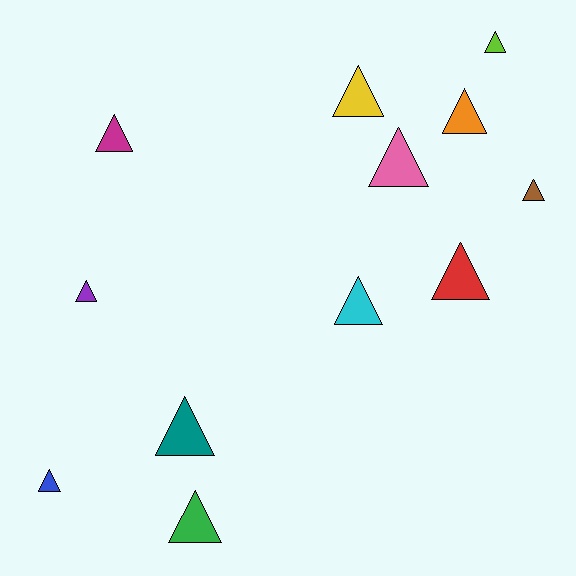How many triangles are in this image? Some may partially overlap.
There are 12 triangles.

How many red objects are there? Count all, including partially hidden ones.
There is 1 red object.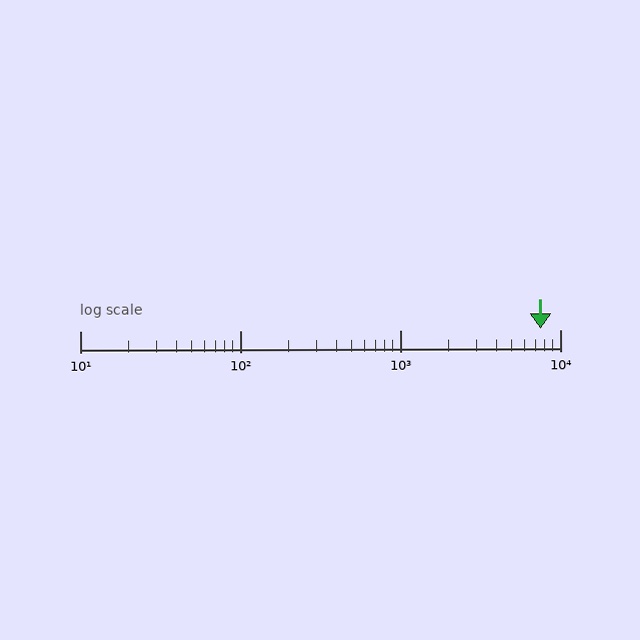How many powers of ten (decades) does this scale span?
The scale spans 3 decades, from 10 to 10000.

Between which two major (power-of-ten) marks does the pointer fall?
The pointer is between 1000 and 10000.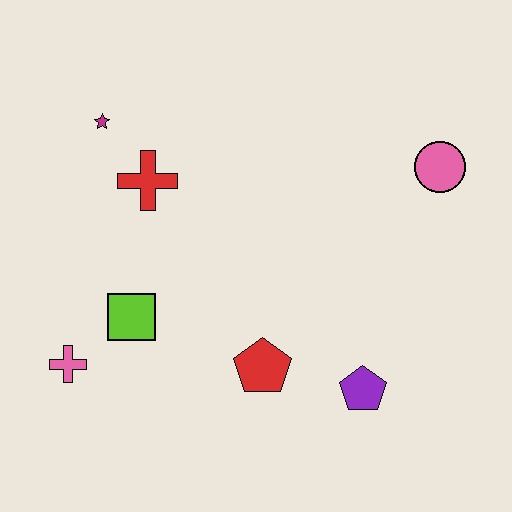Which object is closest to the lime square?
The pink cross is closest to the lime square.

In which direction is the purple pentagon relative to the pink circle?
The purple pentagon is below the pink circle.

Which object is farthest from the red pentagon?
The magenta star is farthest from the red pentagon.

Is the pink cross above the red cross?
No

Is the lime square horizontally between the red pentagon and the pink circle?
No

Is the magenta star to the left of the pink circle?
Yes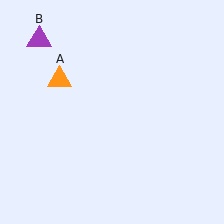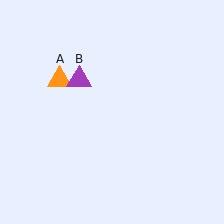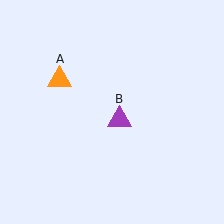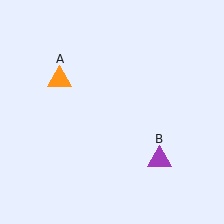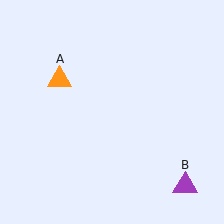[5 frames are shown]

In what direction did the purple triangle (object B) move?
The purple triangle (object B) moved down and to the right.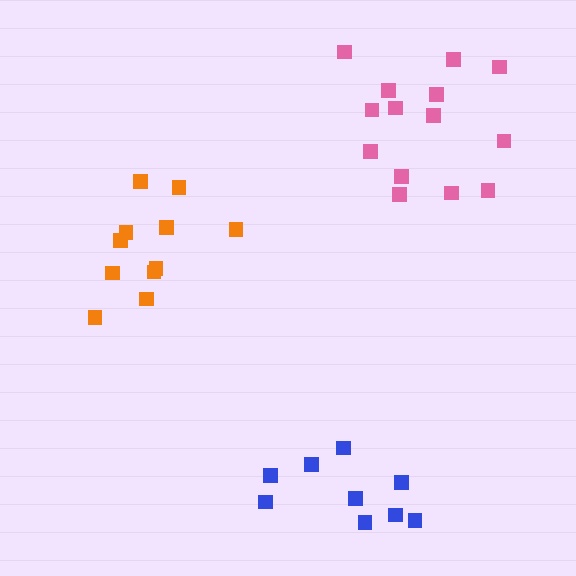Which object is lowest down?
The blue cluster is bottommost.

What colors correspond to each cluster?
The clusters are colored: blue, pink, orange.